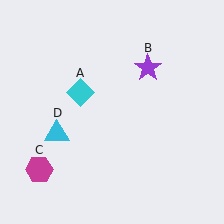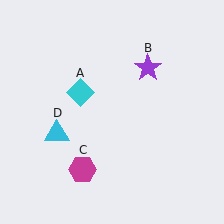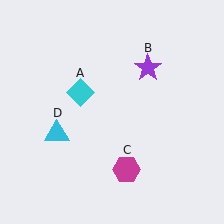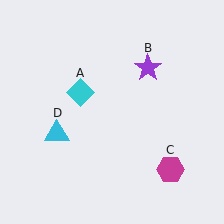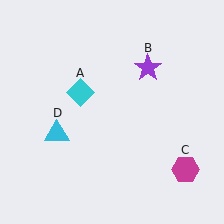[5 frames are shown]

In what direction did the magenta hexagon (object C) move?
The magenta hexagon (object C) moved right.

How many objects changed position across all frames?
1 object changed position: magenta hexagon (object C).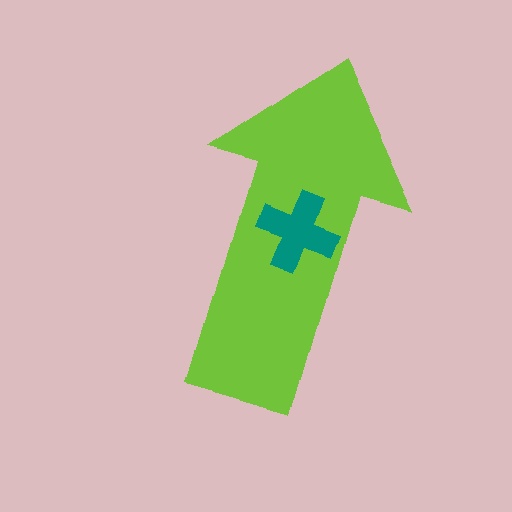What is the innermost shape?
The teal cross.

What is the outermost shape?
The lime arrow.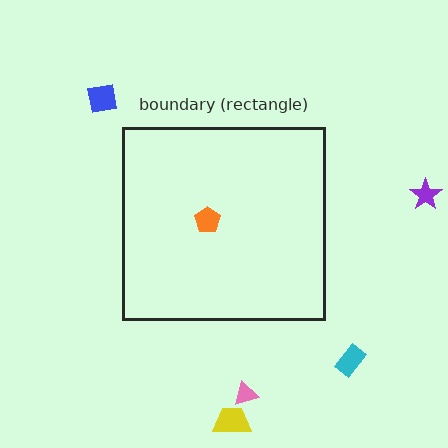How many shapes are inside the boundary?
1 inside, 5 outside.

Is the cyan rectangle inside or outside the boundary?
Outside.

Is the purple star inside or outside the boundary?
Outside.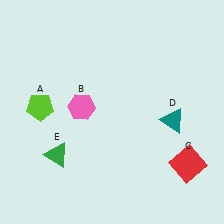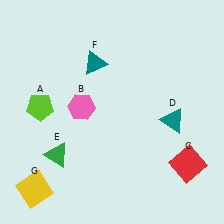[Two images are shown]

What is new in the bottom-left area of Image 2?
A yellow square (G) was added in the bottom-left area of Image 2.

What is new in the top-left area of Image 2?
A teal triangle (F) was added in the top-left area of Image 2.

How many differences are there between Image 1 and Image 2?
There are 2 differences between the two images.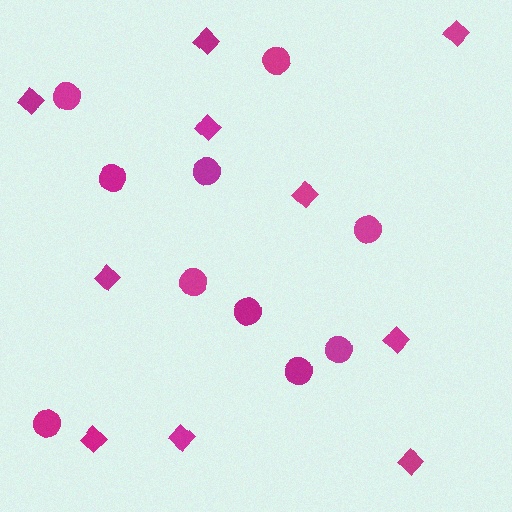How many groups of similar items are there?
There are 2 groups: one group of circles (10) and one group of diamonds (10).